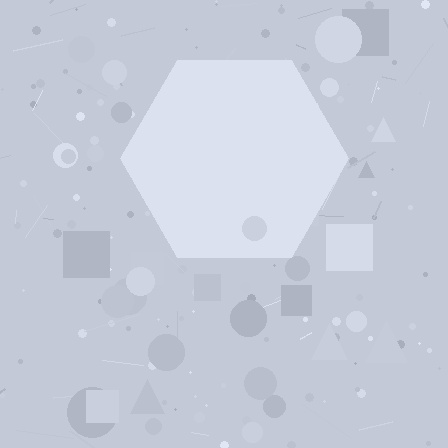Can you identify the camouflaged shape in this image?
The camouflaged shape is a hexagon.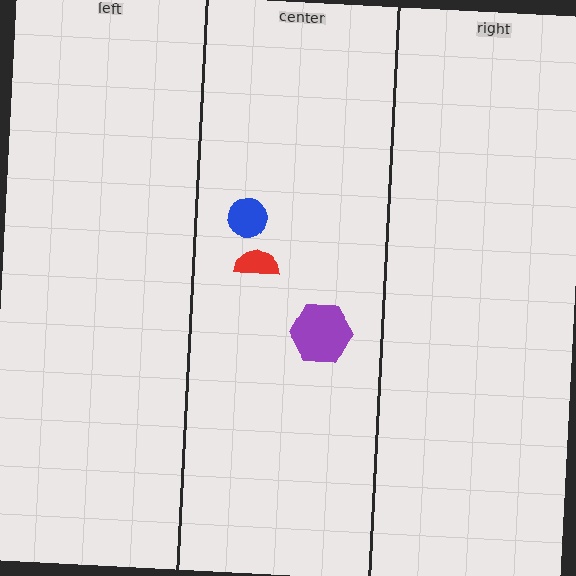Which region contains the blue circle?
The center region.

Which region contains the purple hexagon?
The center region.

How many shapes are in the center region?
3.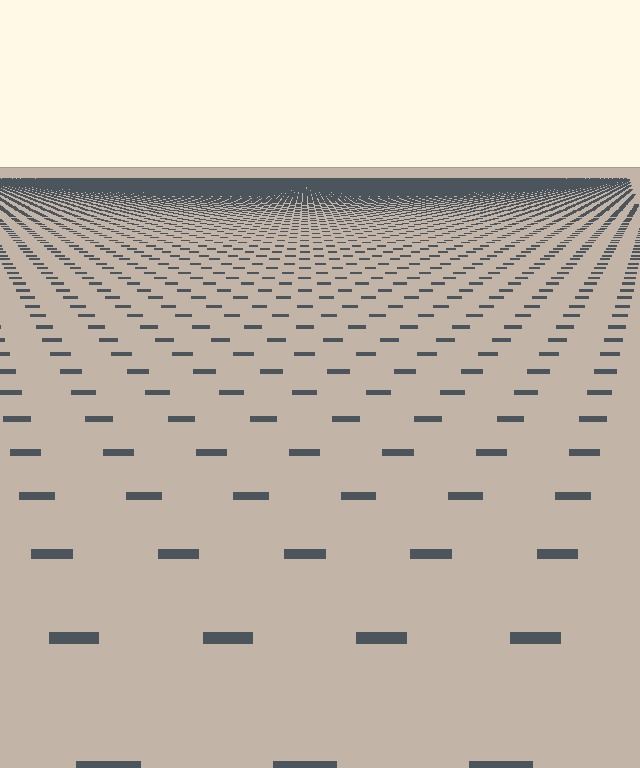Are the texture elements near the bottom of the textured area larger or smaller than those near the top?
Larger. Near the bottom, elements are closer to the viewer and appear at a bigger on-screen size.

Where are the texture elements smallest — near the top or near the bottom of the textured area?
Near the top.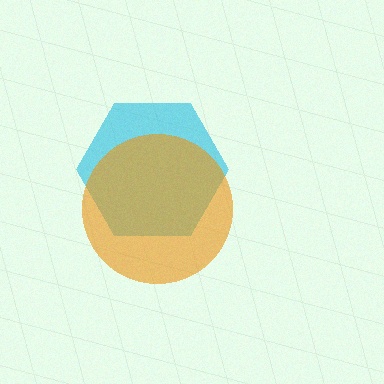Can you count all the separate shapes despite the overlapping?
Yes, there are 2 separate shapes.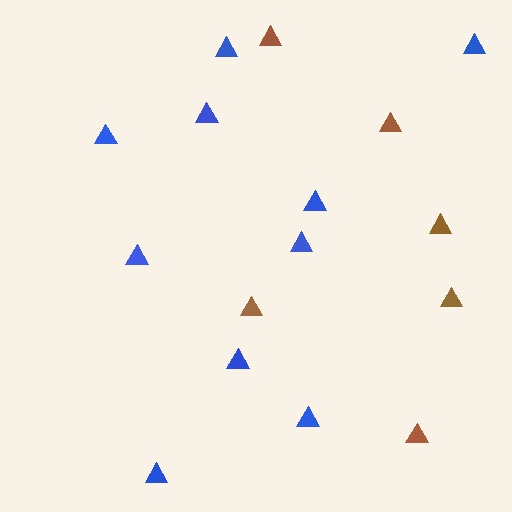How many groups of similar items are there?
There are 2 groups: one group of brown triangles (6) and one group of blue triangles (10).